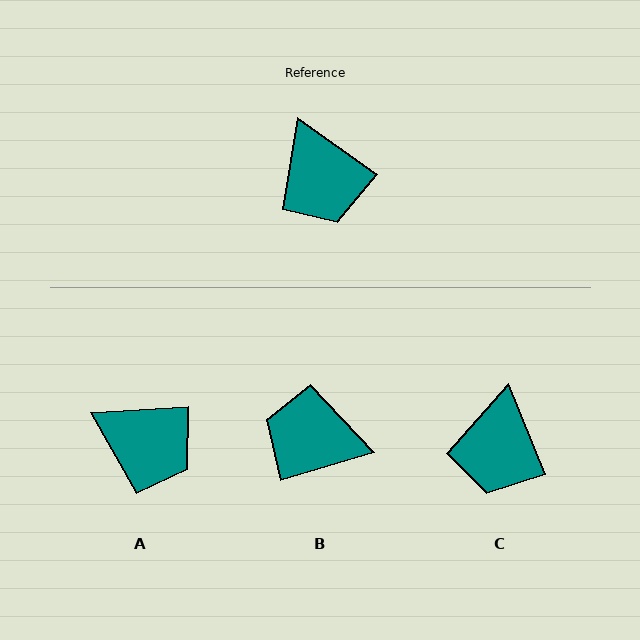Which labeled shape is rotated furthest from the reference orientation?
B, about 128 degrees away.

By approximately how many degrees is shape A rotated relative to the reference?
Approximately 39 degrees counter-clockwise.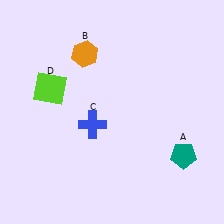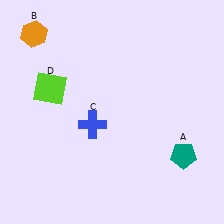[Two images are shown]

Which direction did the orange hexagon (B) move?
The orange hexagon (B) moved left.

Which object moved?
The orange hexagon (B) moved left.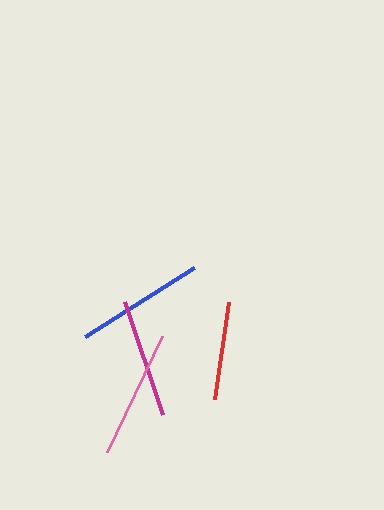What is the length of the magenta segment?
The magenta segment is approximately 120 pixels long.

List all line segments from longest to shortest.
From longest to shortest: blue, pink, magenta, red.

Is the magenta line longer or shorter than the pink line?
The pink line is longer than the magenta line.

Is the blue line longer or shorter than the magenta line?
The blue line is longer than the magenta line.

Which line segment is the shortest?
The red line is the shortest at approximately 98 pixels.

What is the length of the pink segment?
The pink segment is approximately 128 pixels long.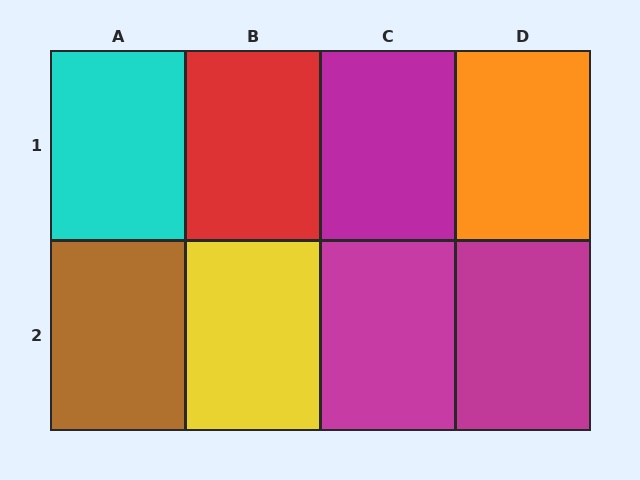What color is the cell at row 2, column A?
Brown.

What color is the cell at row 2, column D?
Magenta.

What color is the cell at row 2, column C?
Magenta.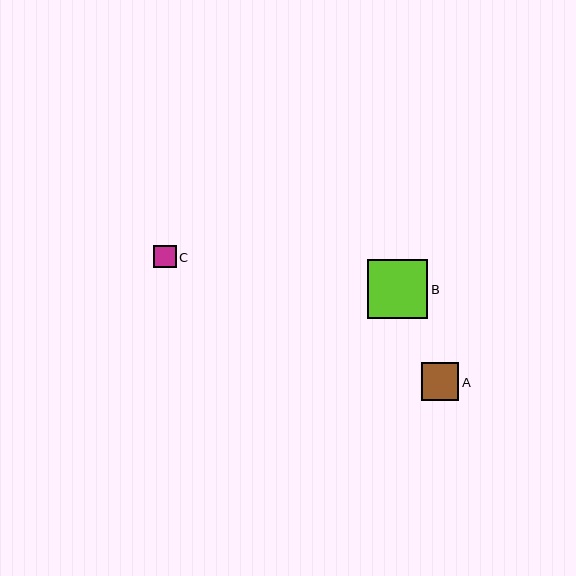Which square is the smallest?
Square C is the smallest with a size of approximately 22 pixels.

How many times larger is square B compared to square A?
Square B is approximately 1.6 times the size of square A.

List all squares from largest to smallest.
From largest to smallest: B, A, C.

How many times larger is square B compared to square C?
Square B is approximately 2.7 times the size of square C.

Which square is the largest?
Square B is the largest with a size of approximately 60 pixels.